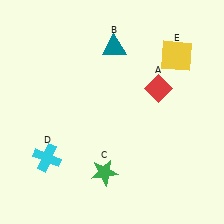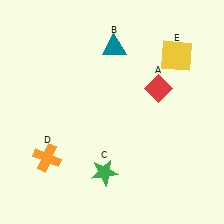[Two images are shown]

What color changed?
The cross (D) changed from cyan in Image 1 to orange in Image 2.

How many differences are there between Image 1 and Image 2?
There is 1 difference between the two images.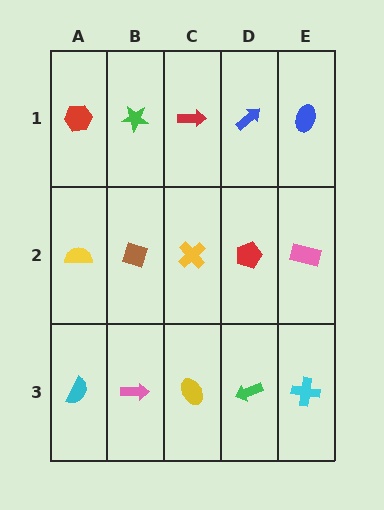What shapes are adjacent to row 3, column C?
A yellow cross (row 2, column C), a pink arrow (row 3, column B), a green arrow (row 3, column D).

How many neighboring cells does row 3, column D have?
3.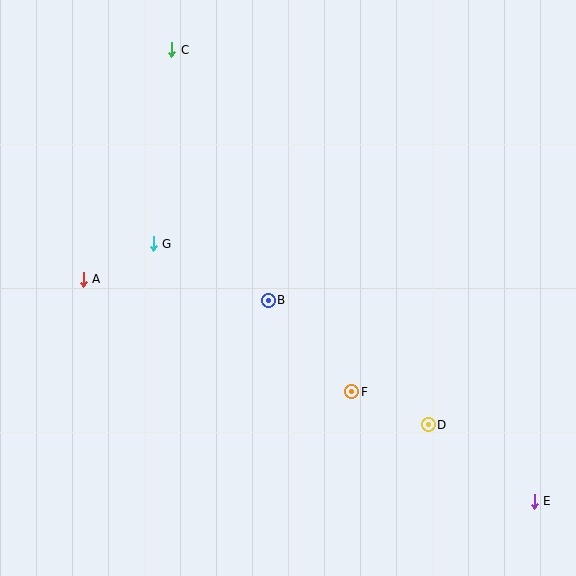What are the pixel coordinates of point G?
Point G is at (153, 244).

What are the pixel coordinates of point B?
Point B is at (268, 300).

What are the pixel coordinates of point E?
Point E is at (534, 501).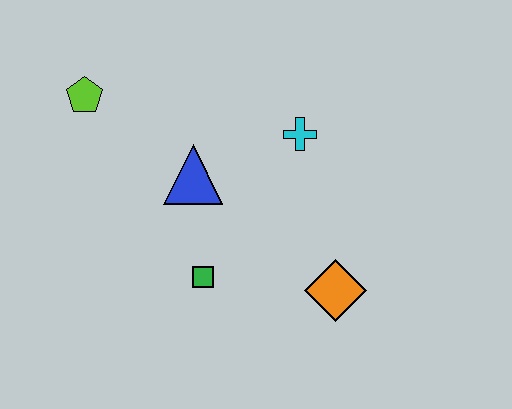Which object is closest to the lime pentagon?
The blue triangle is closest to the lime pentagon.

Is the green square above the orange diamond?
Yes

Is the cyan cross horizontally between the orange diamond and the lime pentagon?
Yes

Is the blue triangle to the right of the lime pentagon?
Yes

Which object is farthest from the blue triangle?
The orange diamond is farthest from the blue triangle.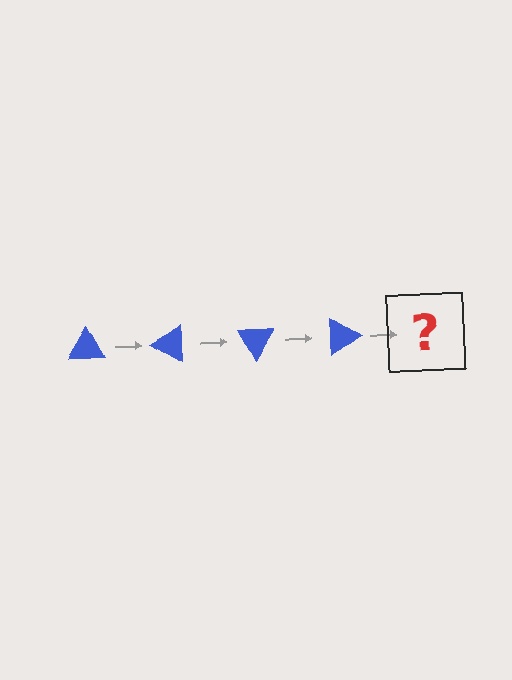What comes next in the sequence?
The next element should be a blue triangle rotated 120 degrees.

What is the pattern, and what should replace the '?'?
The pattern is that the triangle rotates 30 degrees each step. The '?' should be a blue triangle rotated 120 degrees.